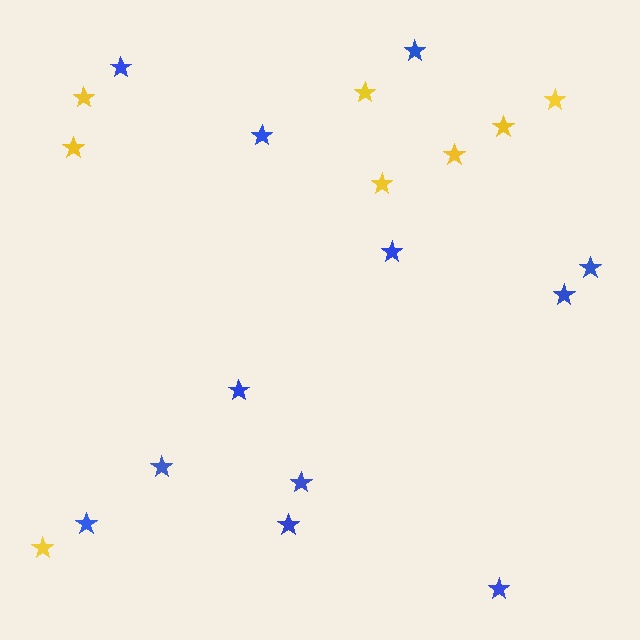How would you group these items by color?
There are 2 groups: one group of blue stars (12) and one group of yellow stars (8).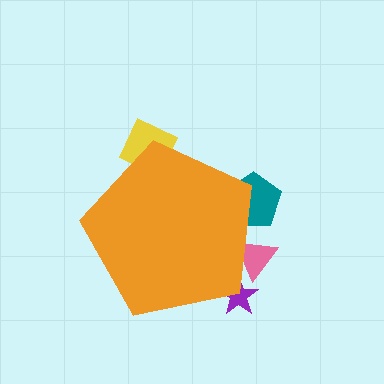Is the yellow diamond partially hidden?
Yes, the yellow diamond is partially hidden behind the orange pentagon.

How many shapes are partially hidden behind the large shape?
4 shapes are partially hidden.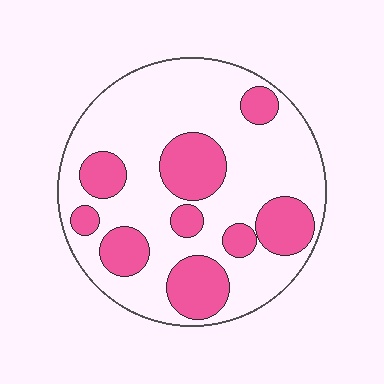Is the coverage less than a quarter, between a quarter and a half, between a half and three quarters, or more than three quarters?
Between a quarter and a half.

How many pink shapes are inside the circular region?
9.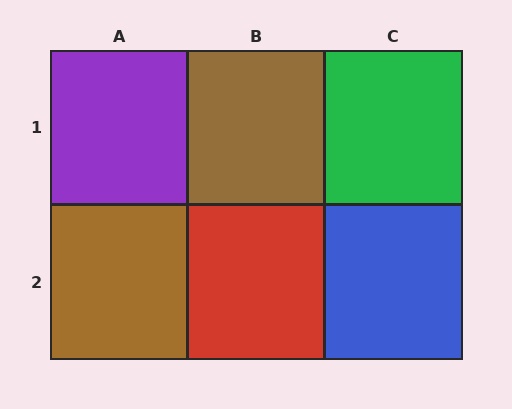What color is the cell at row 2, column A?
Brown.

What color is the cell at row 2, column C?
Blue.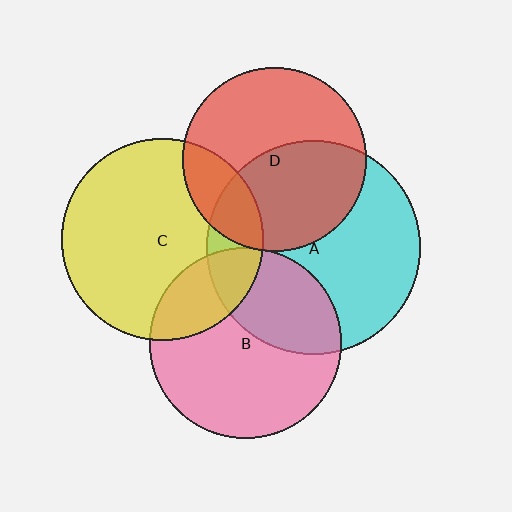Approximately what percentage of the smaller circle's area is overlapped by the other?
Approximately 15%.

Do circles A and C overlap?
Yes.